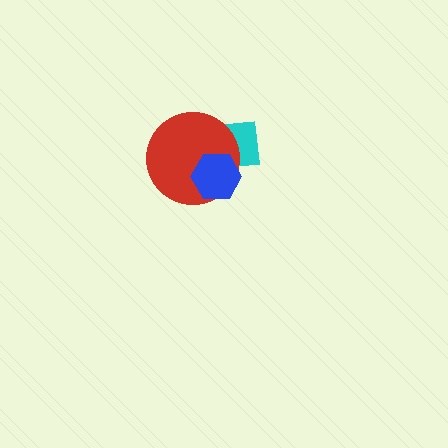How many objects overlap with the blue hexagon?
2 objects overlap with the blue hexagon.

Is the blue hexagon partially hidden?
No, no other shape covers it.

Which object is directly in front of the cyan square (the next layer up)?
The red circle is directly in front of the cyan square.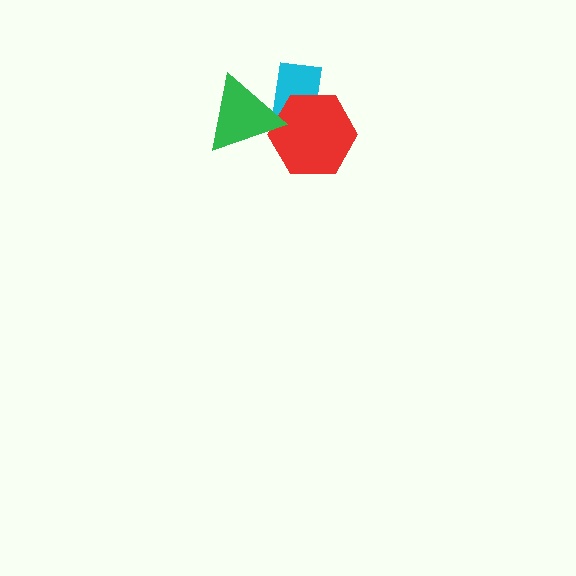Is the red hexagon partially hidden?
Yes, it is partially covered by another shape.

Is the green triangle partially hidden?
No, no other shape covers it.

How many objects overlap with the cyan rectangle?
2 objects overlap with the cyan rectangle.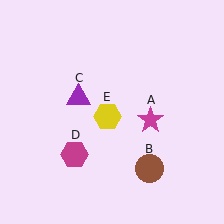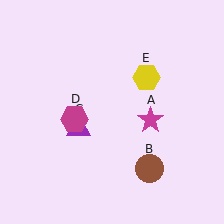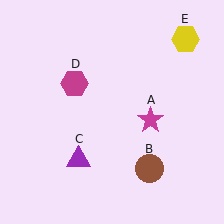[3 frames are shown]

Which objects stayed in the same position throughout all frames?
Magenta star (object A) and brown circle (object B) remained stationary.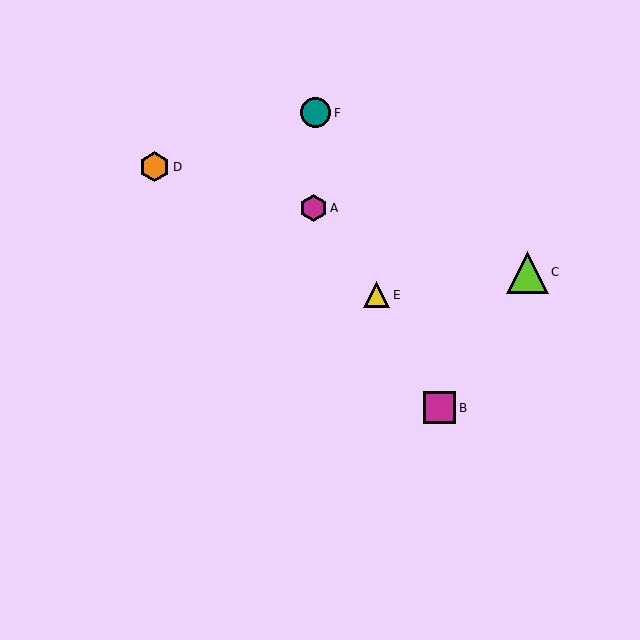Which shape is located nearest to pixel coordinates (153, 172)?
The orange hexagon (labeled D) at (155, 167) is nearest to that location.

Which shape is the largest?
The lime triangle (labeled C) is the largest.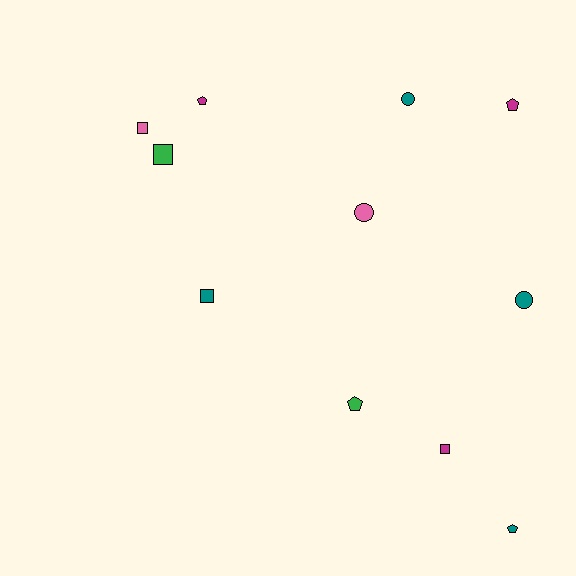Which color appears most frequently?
Teal, with 4 objects.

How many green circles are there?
There are no green circles.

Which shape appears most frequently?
Square, with 4 objects.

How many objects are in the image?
There are 11 objects.